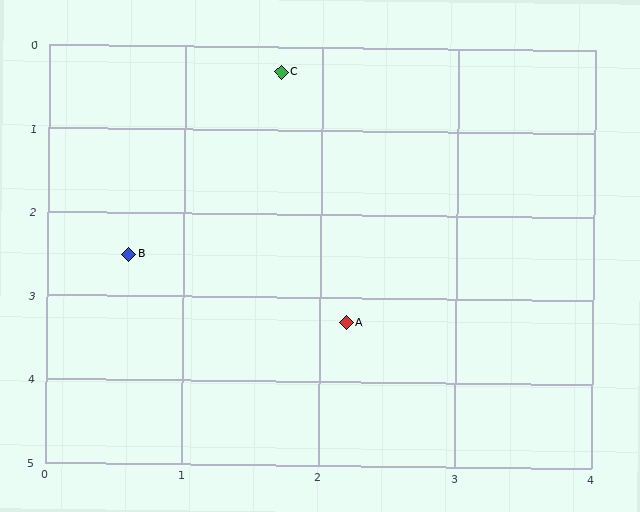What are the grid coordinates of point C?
Point C is at approximately (1.7, 0.3).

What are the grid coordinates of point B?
Point B is at approximately (0.6, 2.5).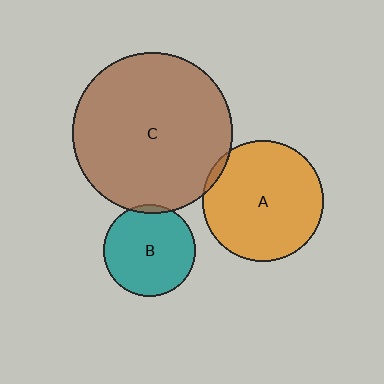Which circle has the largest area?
Circle C (brown).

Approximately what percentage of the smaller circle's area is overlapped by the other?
Approximately 5%.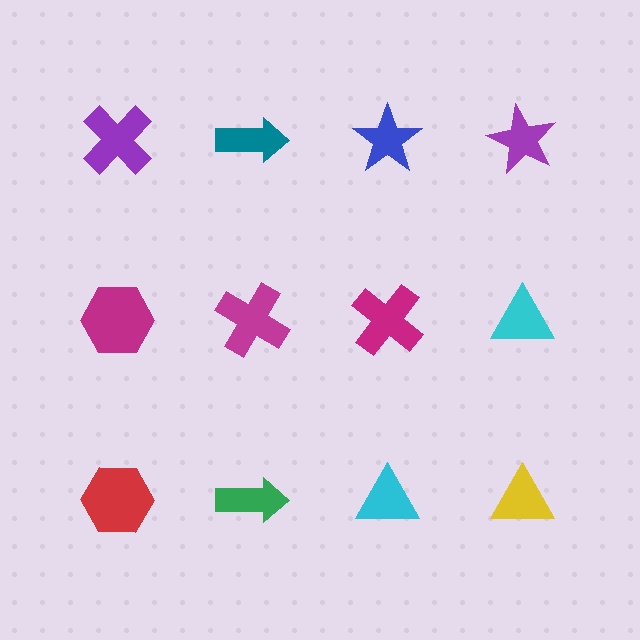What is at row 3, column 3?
A cyan triangle.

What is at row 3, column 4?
A yellow triangle.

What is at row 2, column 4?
A cyan triangle.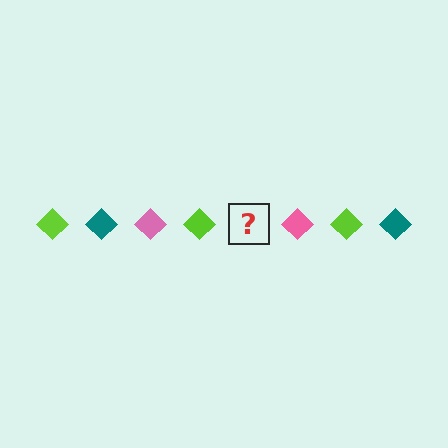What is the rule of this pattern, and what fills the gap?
The rule is that the pattern cycles through lime, teal, pink diamonds. The gap should be filled with a teal diamond.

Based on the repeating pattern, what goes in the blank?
The blank should be a teal diamond.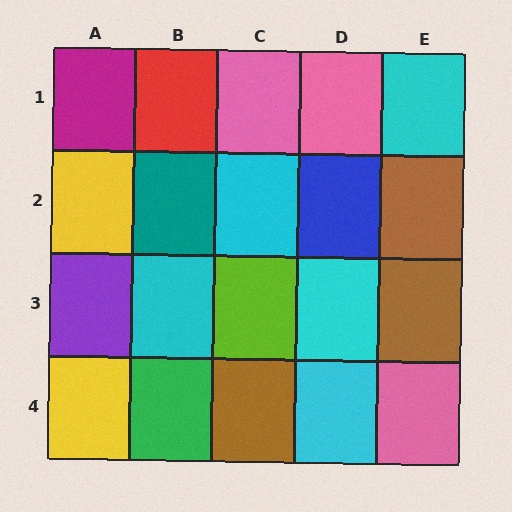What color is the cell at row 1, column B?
Red.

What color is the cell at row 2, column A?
Yellow.